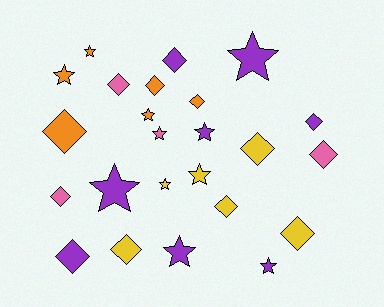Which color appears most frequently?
Purple, with 8 objects.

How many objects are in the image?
There are 24 objects.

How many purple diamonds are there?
There are 3 purple diamonds.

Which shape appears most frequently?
Diamond, with 13 objects.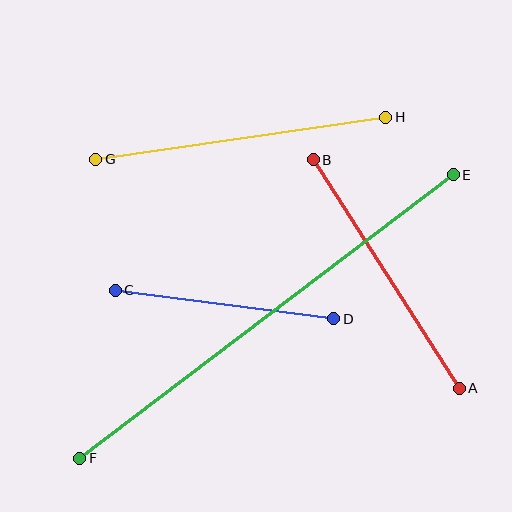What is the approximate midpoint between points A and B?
The midpoint is at approximately (386, 274) pixels.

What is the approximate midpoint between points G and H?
The midpoint is at approximately (241, 138) pixels.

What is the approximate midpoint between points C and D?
The midpoint is at approximately (225, 305) pixels.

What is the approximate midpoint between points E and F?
The midpoint is at approximately (267, 316) pixels.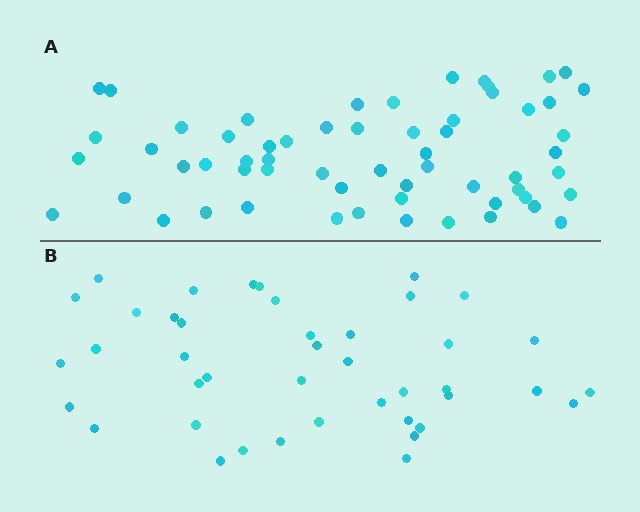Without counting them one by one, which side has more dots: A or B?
Region A (the top region) has more dots.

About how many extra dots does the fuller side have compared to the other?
Region A has approximately 20 more dots than region B.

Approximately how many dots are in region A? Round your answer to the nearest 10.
About 60 dots.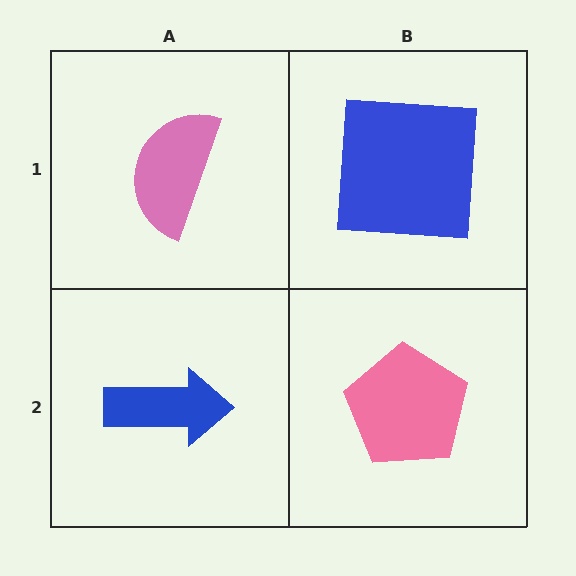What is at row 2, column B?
A pink pentagon.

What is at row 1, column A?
A pink semicircle.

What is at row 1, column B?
A blue square.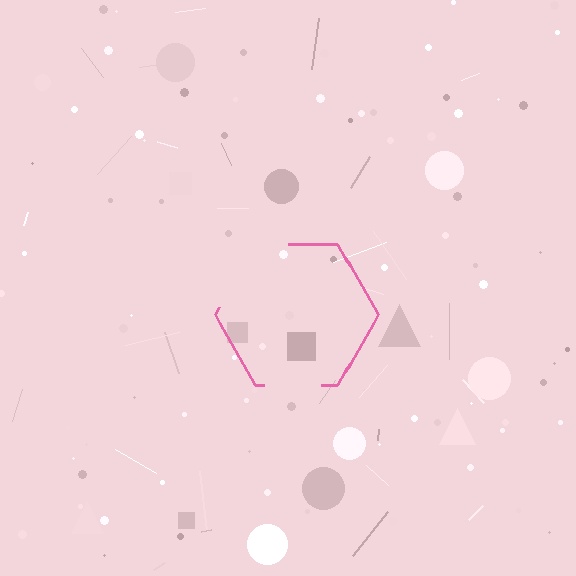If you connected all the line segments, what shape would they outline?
They would outline a hexagon.